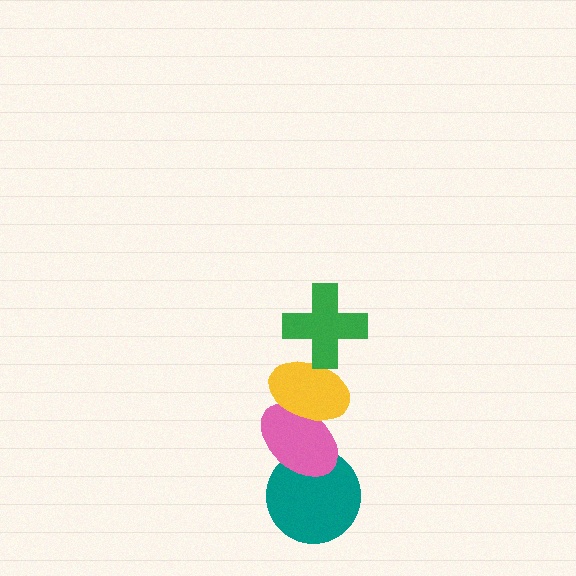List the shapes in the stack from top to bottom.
From top to bottom: the green cross, the yellow ellipse, the pink ellipse, the teal circle.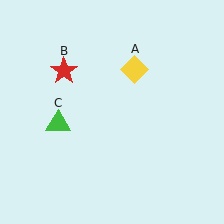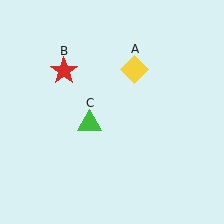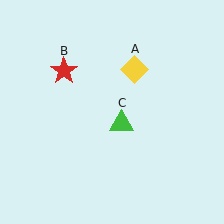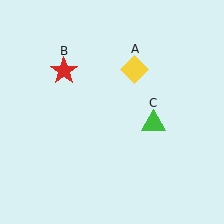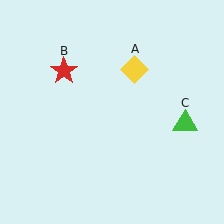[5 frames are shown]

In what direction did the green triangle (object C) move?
The green triangle (object C) moved right.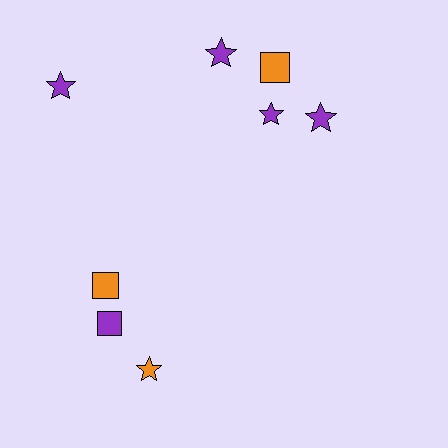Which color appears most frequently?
Purple, with 5 objects.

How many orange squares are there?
There are 2 orange squares.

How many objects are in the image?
There are 8 objects.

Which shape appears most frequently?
Star, with 5 objects.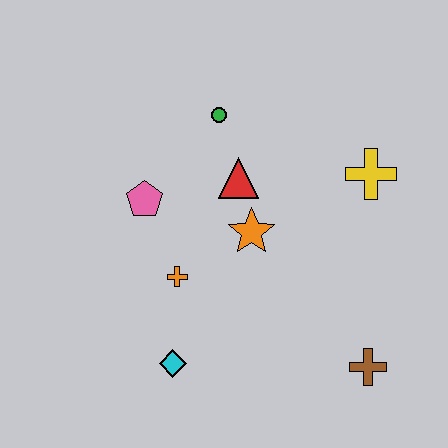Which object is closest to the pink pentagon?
The orange cross is closest to the pink pentagon.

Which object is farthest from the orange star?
The brown cross is farthest from the orange star.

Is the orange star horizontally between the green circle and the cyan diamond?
No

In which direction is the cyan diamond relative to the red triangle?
The cyan diamond is below the red triangle.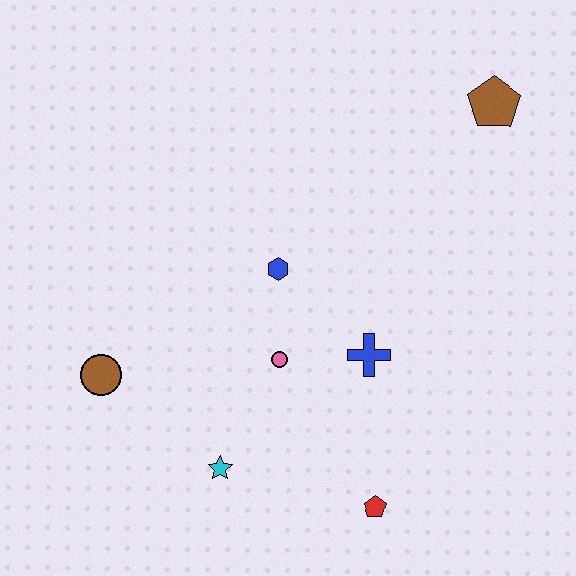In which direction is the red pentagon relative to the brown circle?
The red pentagon is to the right of the brown circle.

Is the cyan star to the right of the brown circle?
Yes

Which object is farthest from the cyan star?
The brown pentagon is farthest from the cyan star.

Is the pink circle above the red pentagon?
Yes